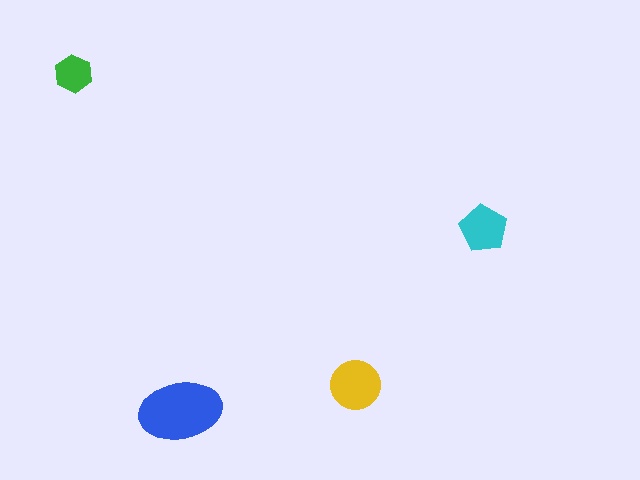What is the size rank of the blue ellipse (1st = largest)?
1st.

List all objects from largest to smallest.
The blue ellipse, the yellow circle, the cyan pentagon, the green hexagon.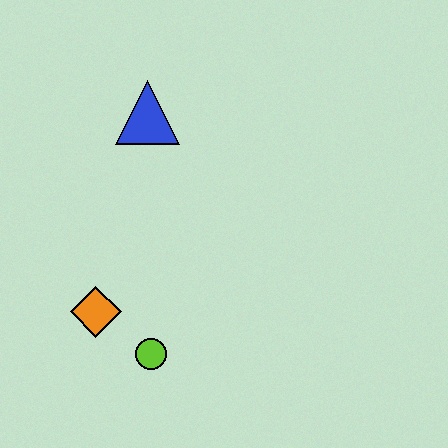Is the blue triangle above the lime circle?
Yes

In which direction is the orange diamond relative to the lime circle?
The orange diamond is to the left of the lime circle.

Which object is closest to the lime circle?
The orange diamond is closest to the lime circle.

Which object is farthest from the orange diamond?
The blue triangle is farthest from the orange diamond.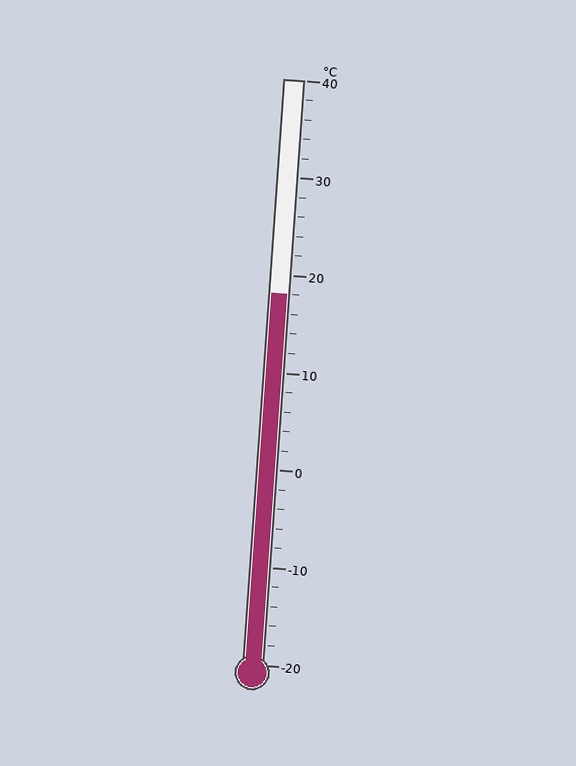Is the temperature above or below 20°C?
The temperature is below 20°C.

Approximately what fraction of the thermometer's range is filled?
The thermometer is filled to approximately 65% of its range.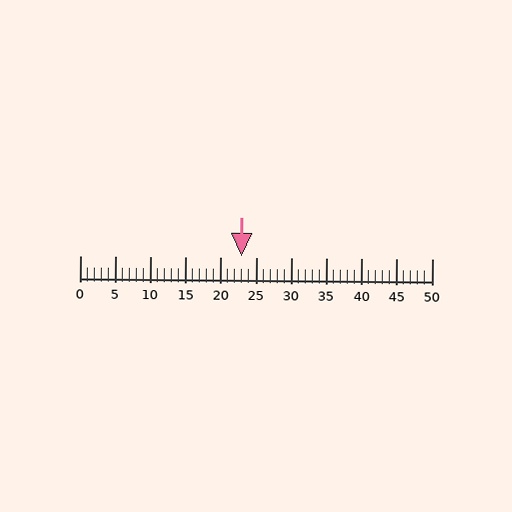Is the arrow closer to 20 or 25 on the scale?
The arrow is closer to 25.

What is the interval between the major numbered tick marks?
The major tick marks are spaced 5 units apart.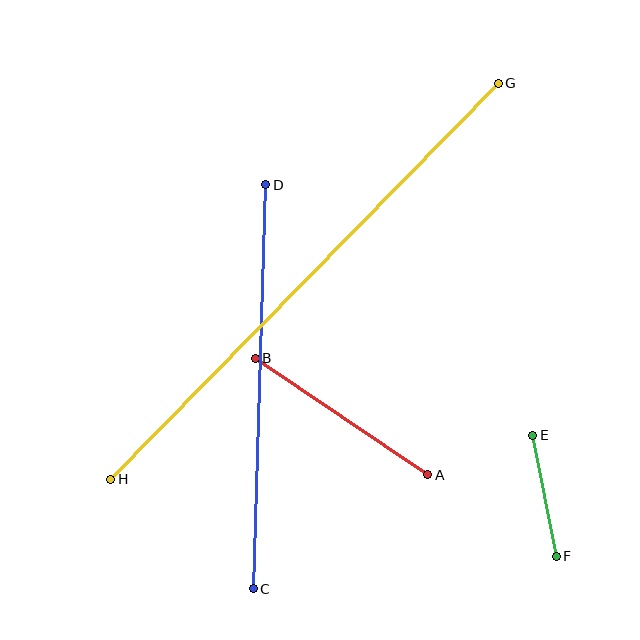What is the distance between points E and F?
The distance is approximately 123 pixels.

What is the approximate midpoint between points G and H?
The midpoint is at approximately (305, 281) pixels.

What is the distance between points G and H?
The distance is approximately 554 pixels.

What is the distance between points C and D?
The distance is approximately 404 pixels.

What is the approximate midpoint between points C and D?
The midpoint is at approximately (259, 387) pixels.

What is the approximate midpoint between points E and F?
The midpoint is at approximately (545, 496) pixels.